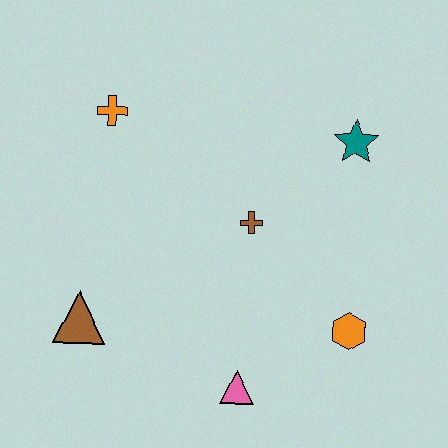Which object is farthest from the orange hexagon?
The orange cross is farthest from the orange hexagon.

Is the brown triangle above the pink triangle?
Yes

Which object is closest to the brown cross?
The teal star is closest to the brown cross.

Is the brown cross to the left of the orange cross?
No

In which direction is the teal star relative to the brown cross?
The teal star is to the right of the brown cross.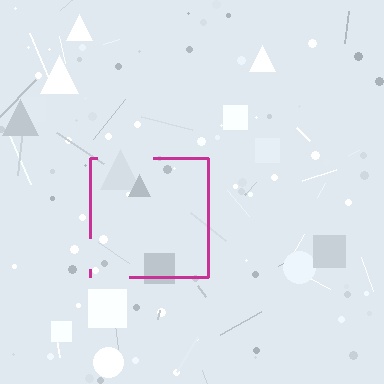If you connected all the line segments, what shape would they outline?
They would outline a square.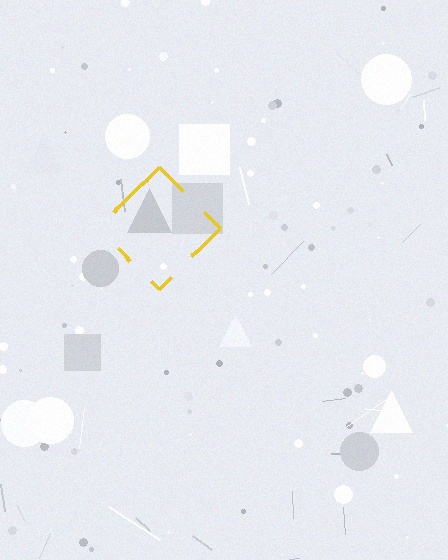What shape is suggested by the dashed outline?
The dashed outline suggests a diamond.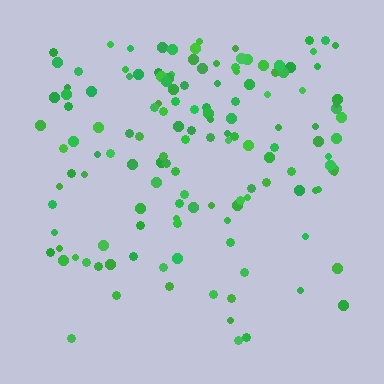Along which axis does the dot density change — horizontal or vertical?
Vertical.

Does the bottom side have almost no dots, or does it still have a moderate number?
Still a moderate number, just noticeably fewer than the top.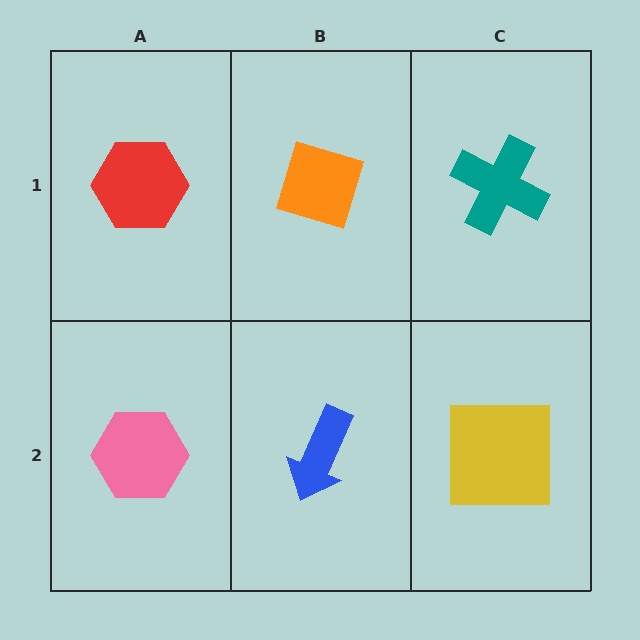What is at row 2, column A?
A pink hexagon.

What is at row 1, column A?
A red hexagon.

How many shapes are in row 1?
3 shapes.